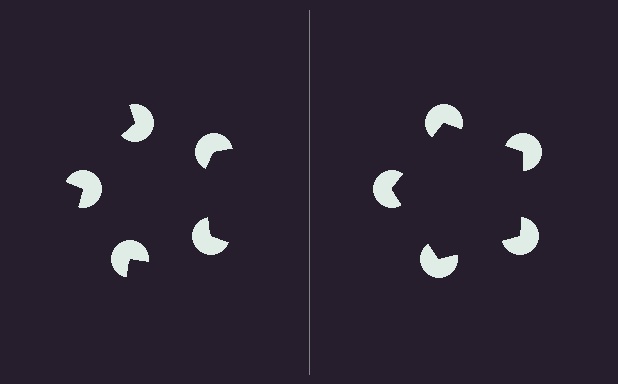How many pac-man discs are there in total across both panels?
10 — 5 on each side.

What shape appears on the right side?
An illusory pentagon.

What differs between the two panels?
The pac-man discs are positioned identically on both sides; only the wedge orientations differ. On the right they align to a pentagon; on the left they are misaligned.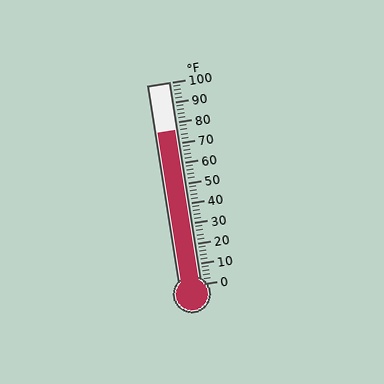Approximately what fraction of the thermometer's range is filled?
The thermometer is filled to approximately 75% of its range.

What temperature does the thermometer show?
The thermometer shows approximately 76°F.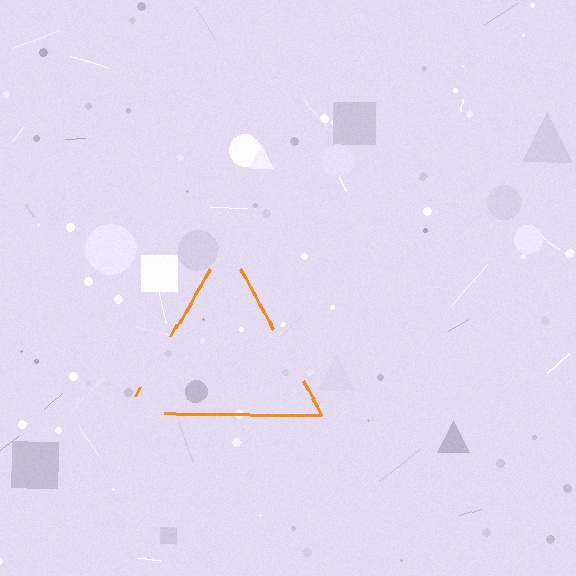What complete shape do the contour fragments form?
The contour fragments form a triangle.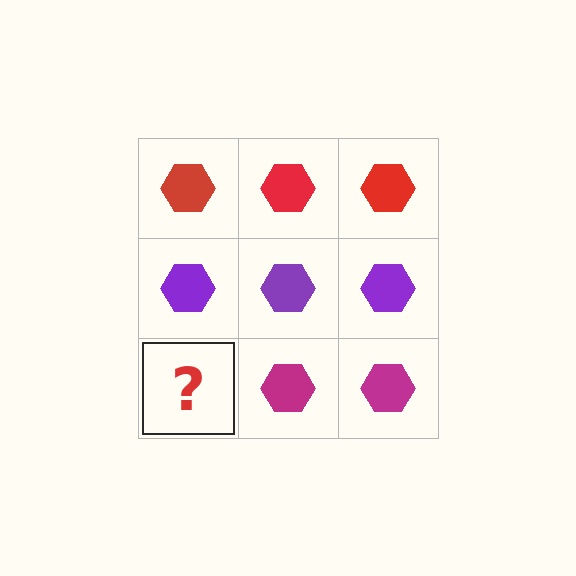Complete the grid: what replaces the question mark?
The question mark should be replaced with a magenta hexagon.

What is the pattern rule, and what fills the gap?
The rule is that each row has a consistent color. The gap should be filled with a magenta hexagon.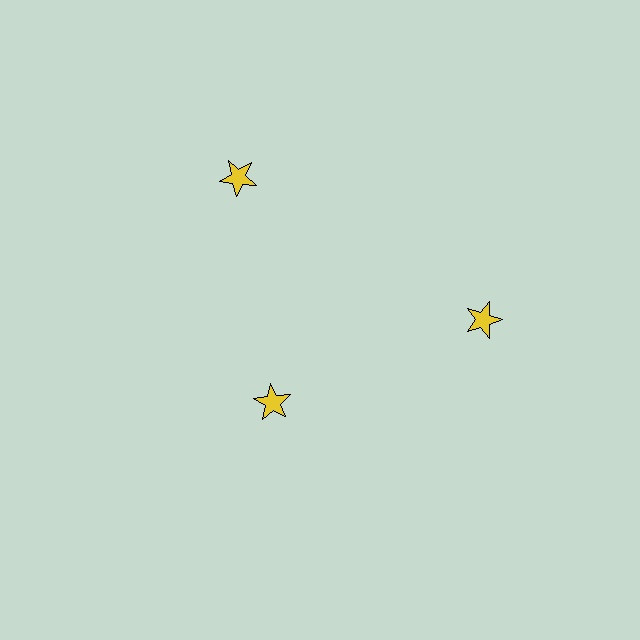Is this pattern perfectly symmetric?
No. The 3 yellow stars are arranged in a ring, but one element near the 7 o'clock position is pulled inward toward the center, breaking the 3-fold rotational symmetry.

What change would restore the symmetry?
The symmetry would be restored by moving it outward, back onto the ring so that all 3 stars sit at equal angles and equal distance from the center.